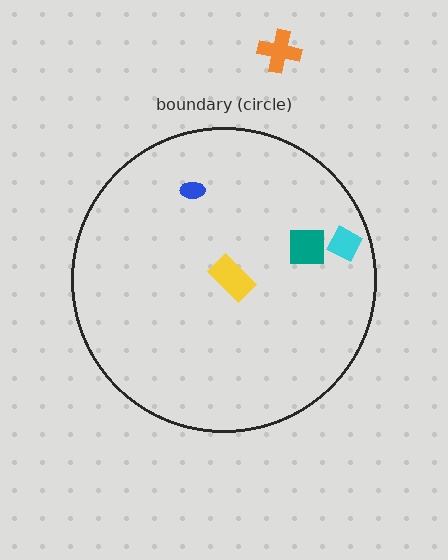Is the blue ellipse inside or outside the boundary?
Inside.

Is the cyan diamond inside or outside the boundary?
Inside.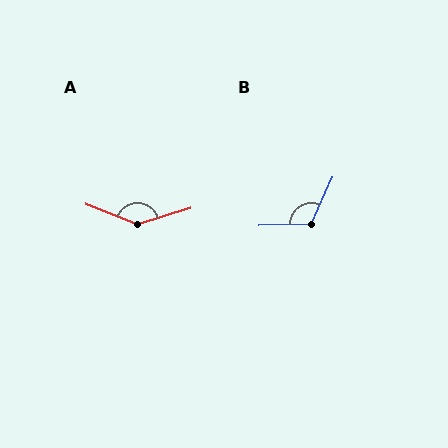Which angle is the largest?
A, at approximately 141 degrees.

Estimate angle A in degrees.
Approximately 141 degrees.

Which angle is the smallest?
B, at approximately 115 degrees.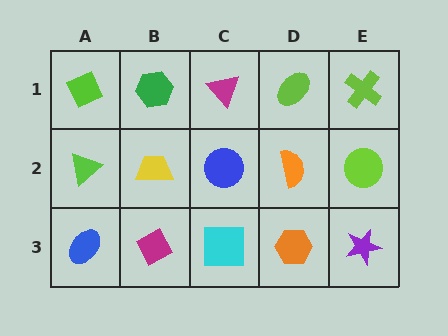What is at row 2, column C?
A blue circle.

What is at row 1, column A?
A lime diamond.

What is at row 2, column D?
An orange semicircle.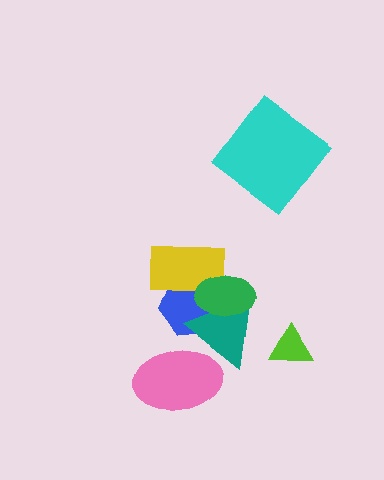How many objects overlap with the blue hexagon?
3 objects overlap with the blue hexagon.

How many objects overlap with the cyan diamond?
0 objects overlap with the cyan diamond.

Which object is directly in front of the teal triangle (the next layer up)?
The pink ellipse is directly in front of the teal triangle.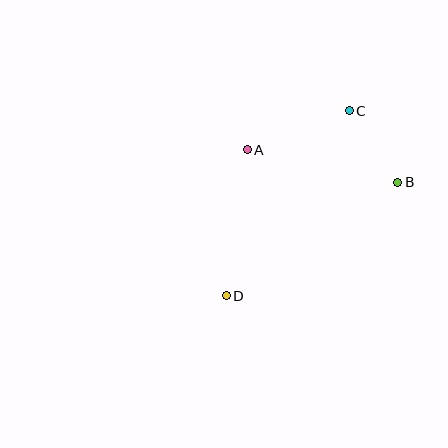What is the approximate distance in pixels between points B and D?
The distance between B and D is approximately 206 pixels.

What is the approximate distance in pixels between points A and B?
The distance between A and B is approximately 154 pixels.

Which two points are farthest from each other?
Points C and D are farthest from each other.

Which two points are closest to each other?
Points B and C are closest to each other.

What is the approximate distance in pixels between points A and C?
The distance between A and C is approximately 109 pixels.